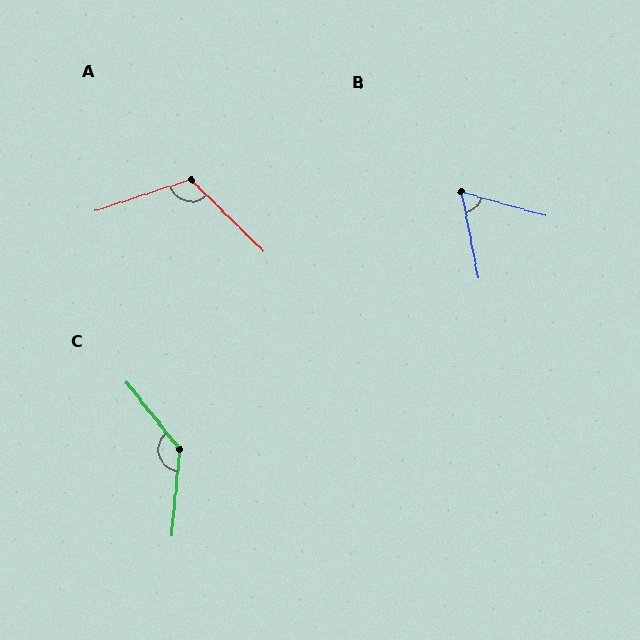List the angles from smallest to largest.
B (63°), A (117°), C (136°).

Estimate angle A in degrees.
Approximately 117 degrees.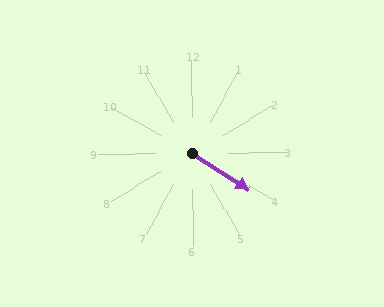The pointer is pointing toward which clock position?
Roughly 4 o'clock.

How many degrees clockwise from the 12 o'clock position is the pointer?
Approximately 123 degrees.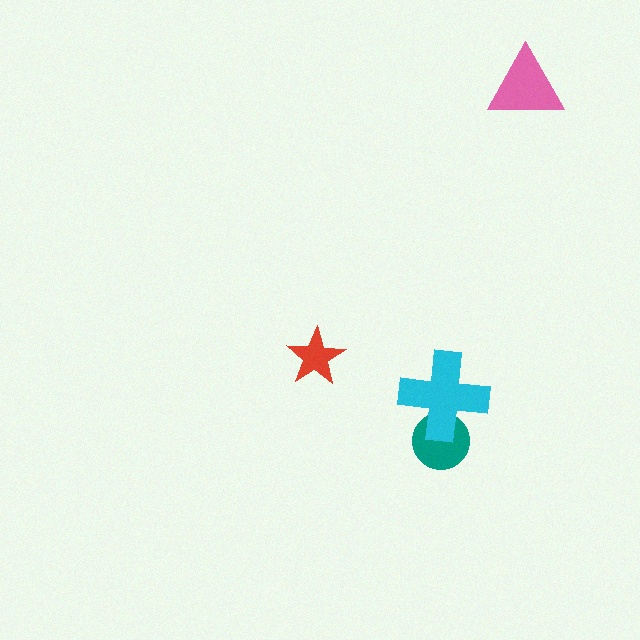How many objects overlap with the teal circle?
1 object overlaps with the teal circle.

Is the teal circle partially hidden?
Yes, it is partially covered by another shape.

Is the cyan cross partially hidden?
No, no other shape covers it.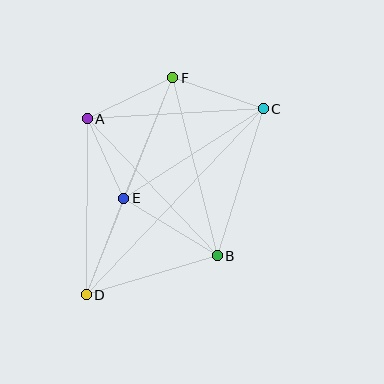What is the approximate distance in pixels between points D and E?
The distance between D and E is approximately 103 pixels.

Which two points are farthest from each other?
Points C and D are farthest from each other.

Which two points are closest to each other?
Points A and E are closest to each other.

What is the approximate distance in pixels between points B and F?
The distance between B and F is approximately 184 pixels.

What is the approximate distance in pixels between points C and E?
The distance between C and E is approximately 166 pixels.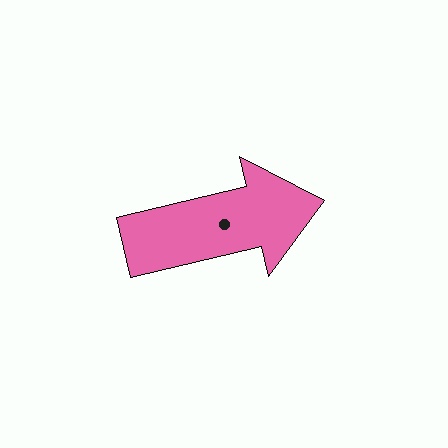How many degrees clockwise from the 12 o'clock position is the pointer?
Approximately 77 degrees.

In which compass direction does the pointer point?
East.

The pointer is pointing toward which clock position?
Roughly 3 o'clock.